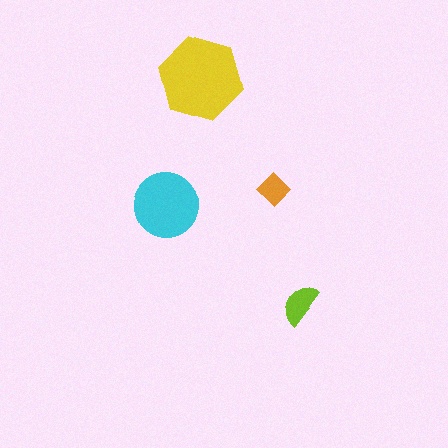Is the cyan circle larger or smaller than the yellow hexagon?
Smaller.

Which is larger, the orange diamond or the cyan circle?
The cyan circle.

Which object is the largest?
The yellow hexagon.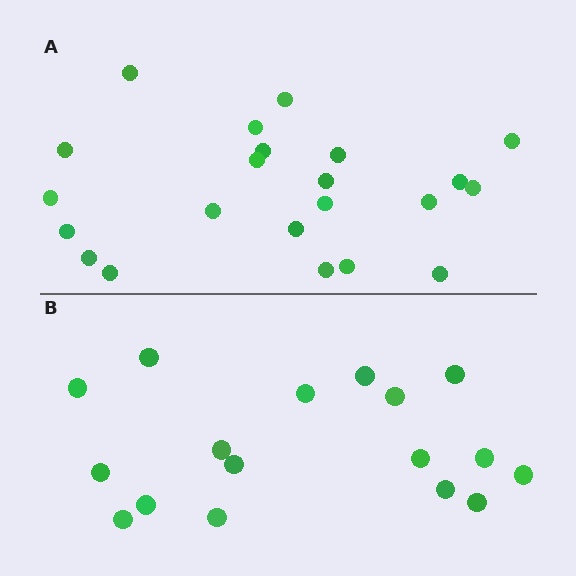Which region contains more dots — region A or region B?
Region A (the top region) has more dots.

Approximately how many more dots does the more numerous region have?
Region A has about 5 more dots than region B.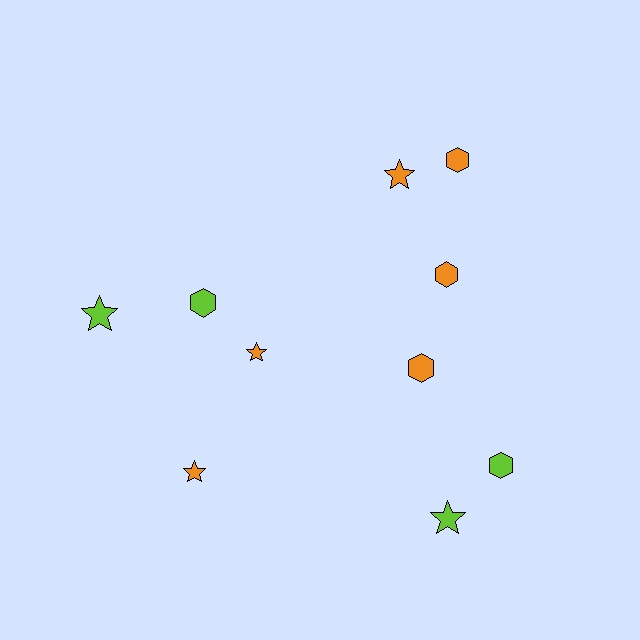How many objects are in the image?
There are 10 objects.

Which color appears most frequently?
Orange, with 6 objects.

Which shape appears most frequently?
Hexagon, with 5 objects.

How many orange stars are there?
There are 3 orange stars.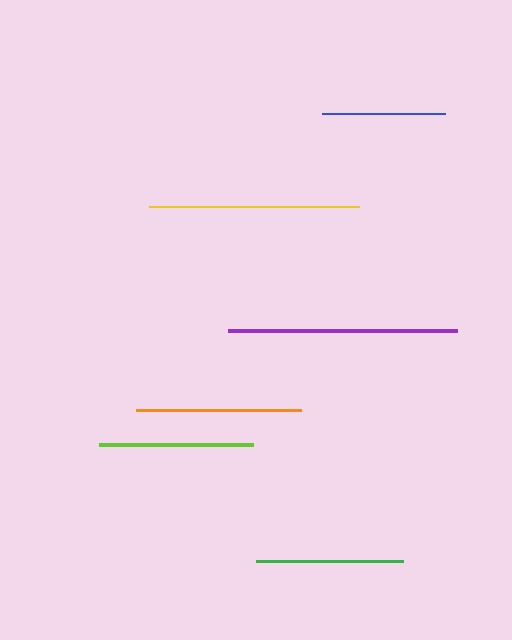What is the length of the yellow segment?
The yellow segment is approximately 210 pixels long.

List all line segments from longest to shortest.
From longest to shortest: purple, yellow, orange, lime, green, blue.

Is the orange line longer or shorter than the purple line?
The purple line is longer than the orange line.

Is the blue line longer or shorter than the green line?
The green line is longer than the blue line.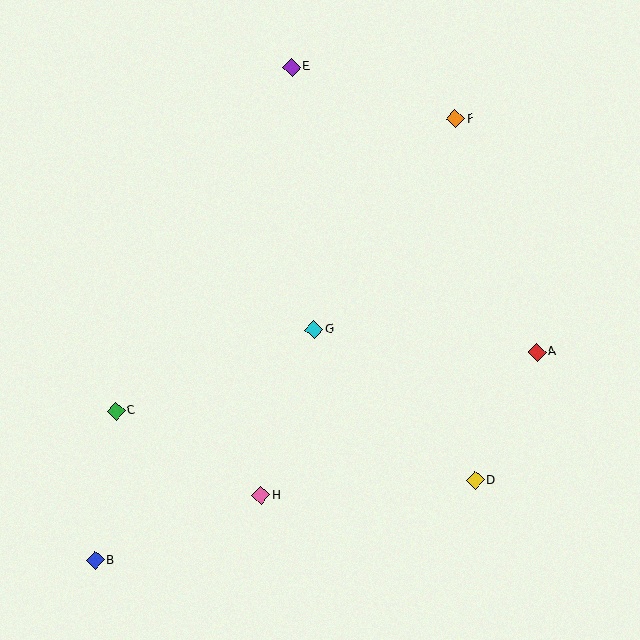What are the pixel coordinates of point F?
Point F is at (456, 119).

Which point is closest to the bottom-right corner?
Point D is closest to the bottom-right corner.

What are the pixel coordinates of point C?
Point C is at (116, 411).